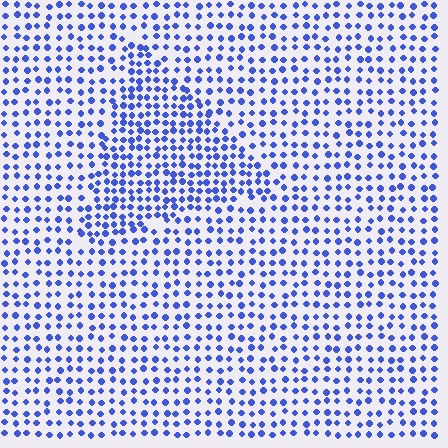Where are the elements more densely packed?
The elements are more densely packed inside the triangle boundary.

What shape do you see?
I see a triangle.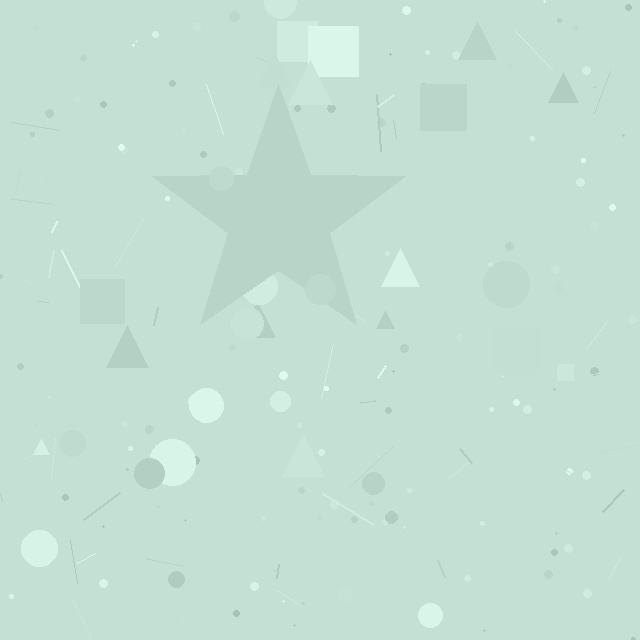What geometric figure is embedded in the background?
A star is embedded in the background.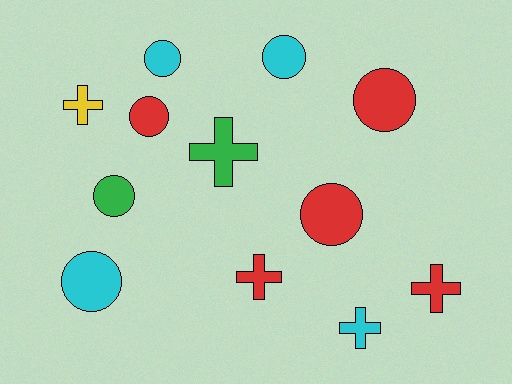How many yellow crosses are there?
There is 1 yellow cross.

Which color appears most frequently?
Red, with 5 objects.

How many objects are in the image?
There are 12 objects.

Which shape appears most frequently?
Circle, with 7 objects.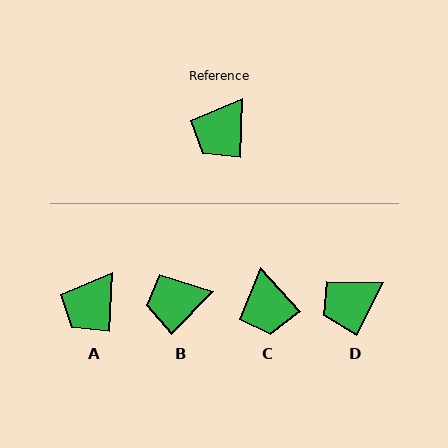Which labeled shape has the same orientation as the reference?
A.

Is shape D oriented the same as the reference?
No, it is off by about 25 degrees.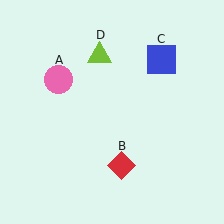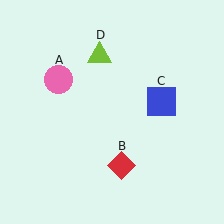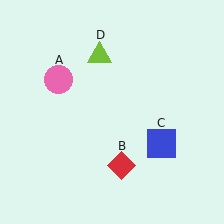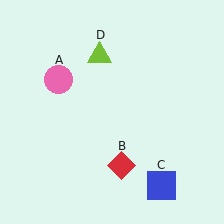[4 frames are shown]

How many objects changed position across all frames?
1 object changed position: blue square (object C).